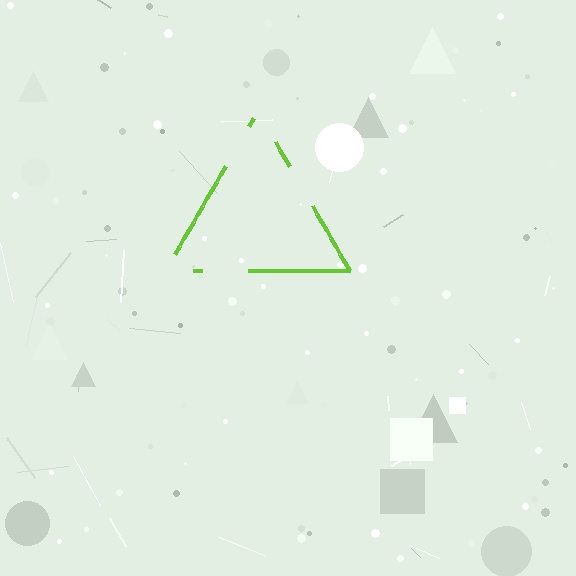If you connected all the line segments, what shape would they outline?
They would outline a triangle.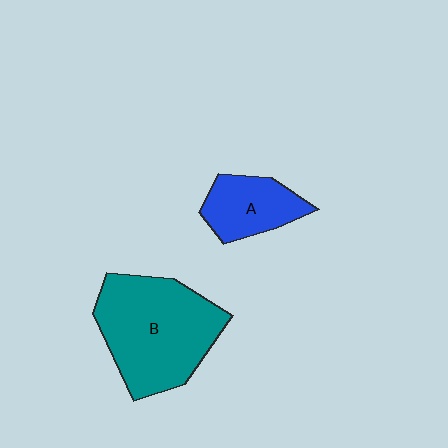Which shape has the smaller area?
Shape A (blue).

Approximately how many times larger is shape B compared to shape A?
Approximately 2.2 times.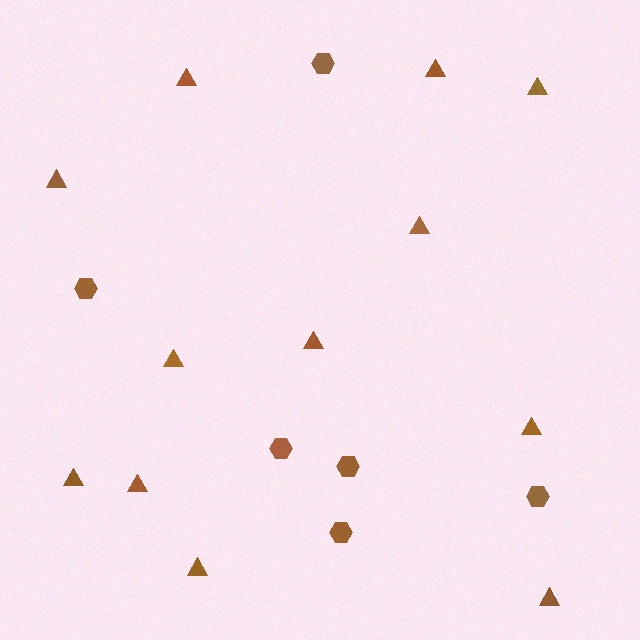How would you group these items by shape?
There are 2 groups: one group of triangles (12) and one group of hexagons (6).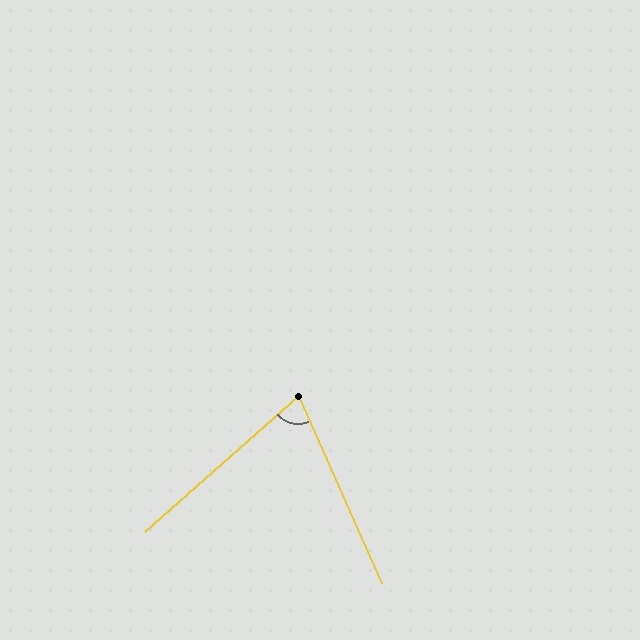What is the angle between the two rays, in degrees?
Approximately 72 degrees.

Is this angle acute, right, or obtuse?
It is acute.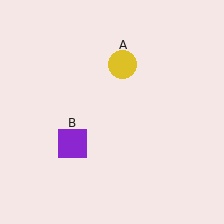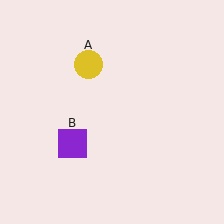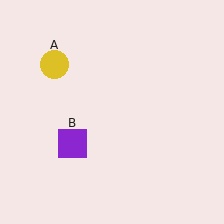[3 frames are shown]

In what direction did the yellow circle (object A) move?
The yellow circle (object A) moved left.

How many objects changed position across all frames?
1 object changed position: yellow circle (object A).